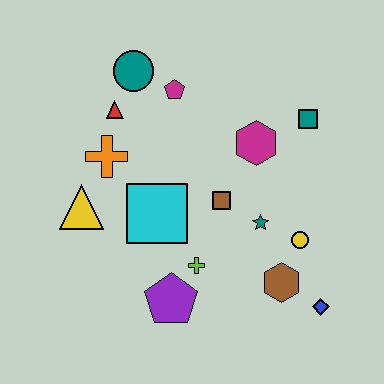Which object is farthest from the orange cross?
The blue diamond is farthest from the orange cross.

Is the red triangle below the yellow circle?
No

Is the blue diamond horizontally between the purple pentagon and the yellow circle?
No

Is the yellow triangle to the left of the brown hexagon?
Yes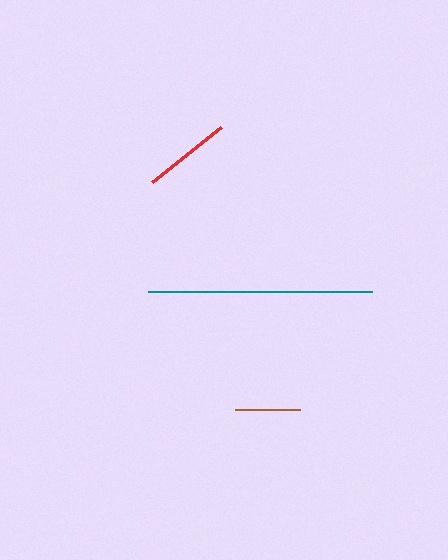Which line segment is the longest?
The teal line is the longest at approximately 224 pixels.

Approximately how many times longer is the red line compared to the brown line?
The red line is approximately 1.4 times the length of the brown line.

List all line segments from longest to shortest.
From longest to shortest: teal, red, brown.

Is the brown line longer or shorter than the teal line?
The teal line is longer than the brown line.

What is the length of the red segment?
The red segment is approximately 89 pixels long.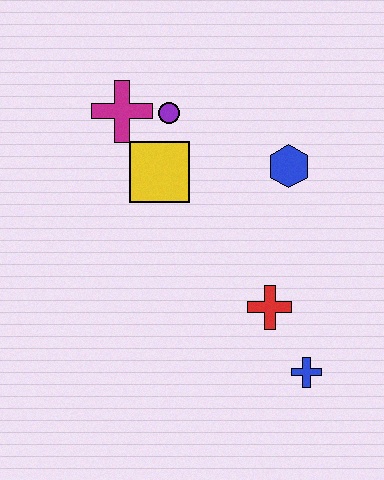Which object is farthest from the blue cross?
The magenta cross is farthest from the blue cross.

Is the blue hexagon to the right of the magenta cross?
Yes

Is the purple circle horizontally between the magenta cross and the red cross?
Yes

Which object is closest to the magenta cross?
The purple circle is closest to the magenta cross.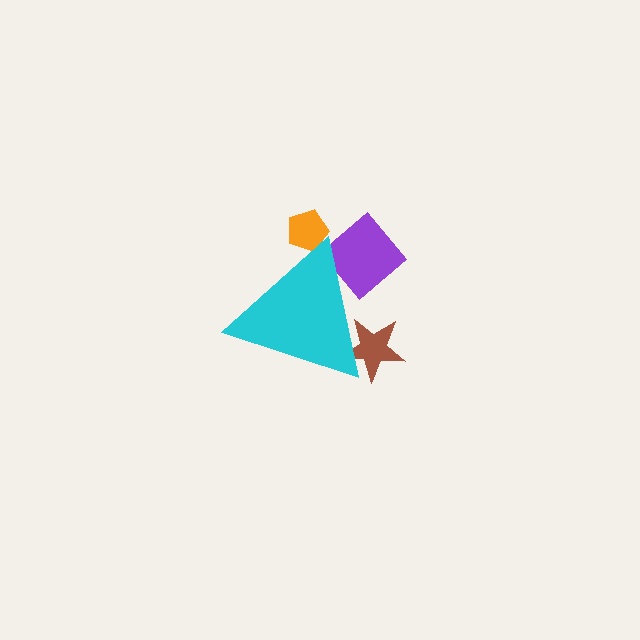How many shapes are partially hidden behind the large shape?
3 shapes are partially hidden.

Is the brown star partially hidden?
Yes, the brown star is partially hidden behind the cyan triangle.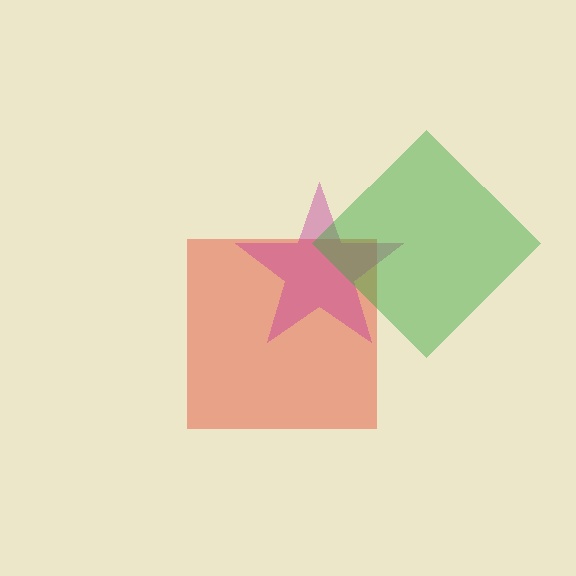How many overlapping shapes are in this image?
There are 3 overlapping shapes in the image.